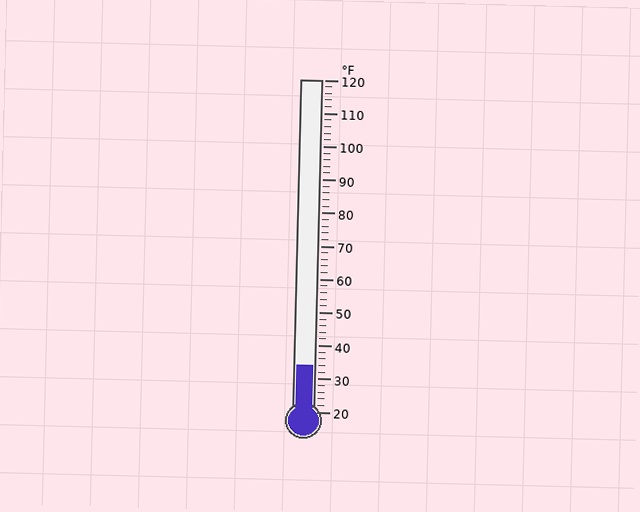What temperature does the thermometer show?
The thermometer shows approximately 34°F.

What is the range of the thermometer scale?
The thermometer scale ranges from 20°F to 120°F.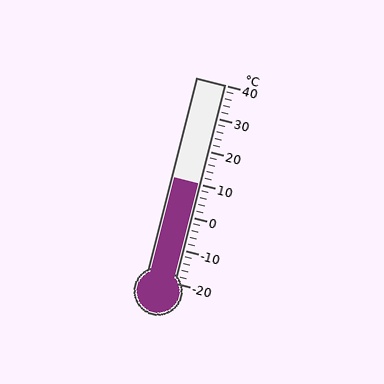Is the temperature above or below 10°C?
The temperature is at 10°C.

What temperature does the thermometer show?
The thermometer shows approximately 10°C.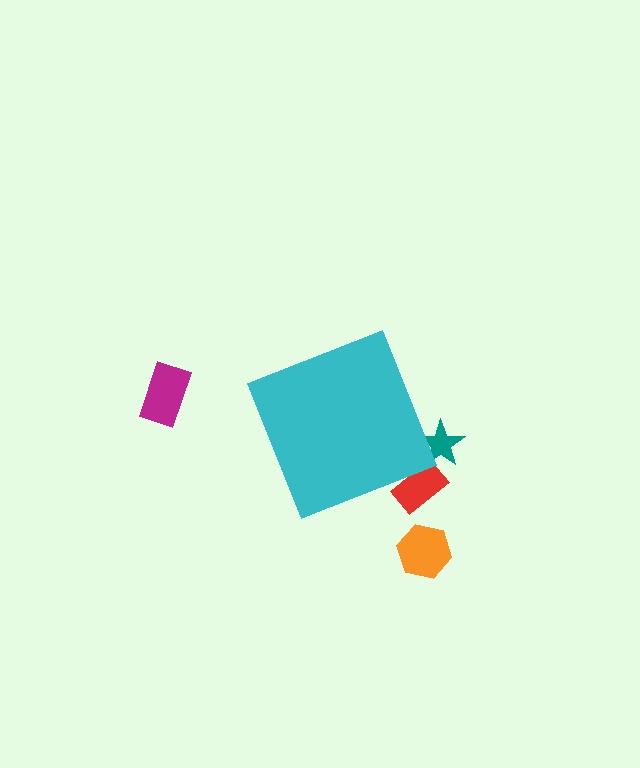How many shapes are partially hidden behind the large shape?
2 shapes are partially hidden.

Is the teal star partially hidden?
Yes, the teal star is partially hidden behind the cyan diamond.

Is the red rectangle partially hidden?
Yes, the red rectangle is partially hidden behind the cyan diamond.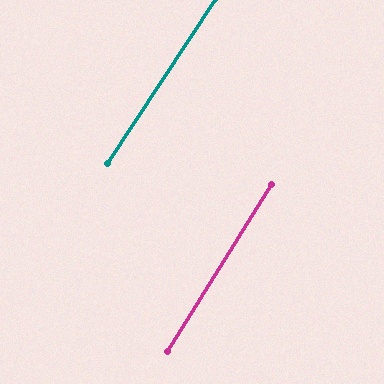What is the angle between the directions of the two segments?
Approximately 1 degree.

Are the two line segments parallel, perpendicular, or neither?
Parallel — their directions differ by only 1.2°.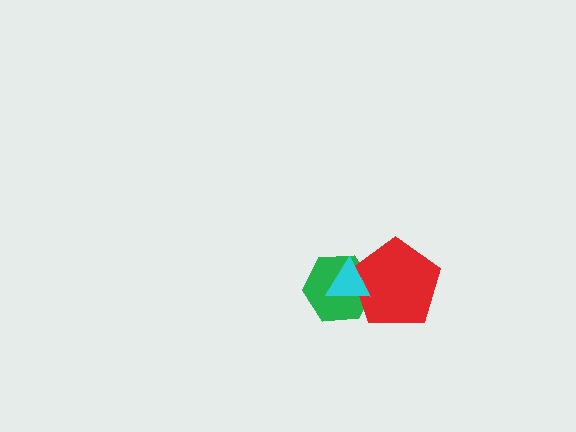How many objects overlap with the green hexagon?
2 objects overlap with the green hexagon.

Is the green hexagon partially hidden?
Yes, it is partially covered by another shape.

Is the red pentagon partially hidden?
Yes, it is partially covered by another shape.